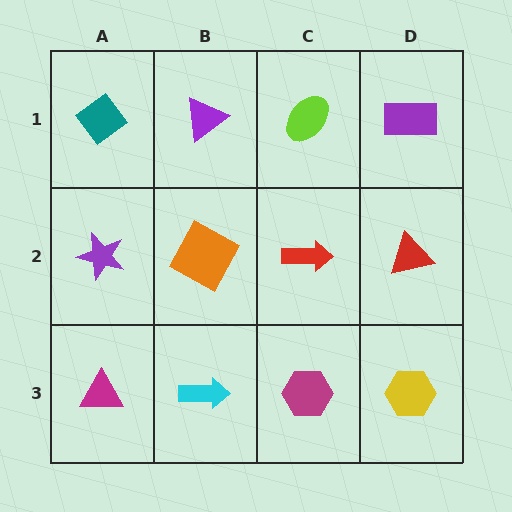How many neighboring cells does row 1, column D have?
2.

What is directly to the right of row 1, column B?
A lime ellipse.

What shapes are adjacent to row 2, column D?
A purple rectangle (row 1, column D), a yellow hexagon (row 3, column D), a red arrow (row 2, column C).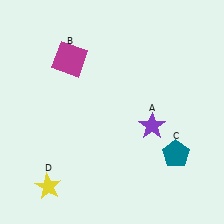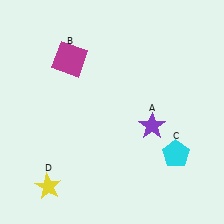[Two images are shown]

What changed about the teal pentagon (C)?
In Image 1, C is teal. In Image 2, it changed to cyan.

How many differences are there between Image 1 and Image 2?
There is 1 difference between the two images.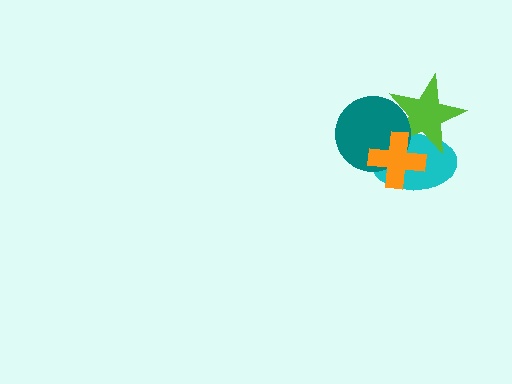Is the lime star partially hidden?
Yes, it is partially covered by another shape.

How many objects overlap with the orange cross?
3 objects overlap with the orange cross.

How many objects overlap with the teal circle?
3 objects overlap with the teal circle.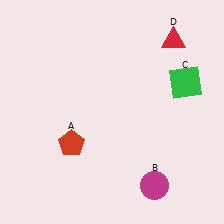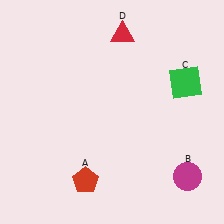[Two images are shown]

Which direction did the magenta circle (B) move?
The magenta circle (B) moved right.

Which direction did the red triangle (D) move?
The red triangle (D) moved left.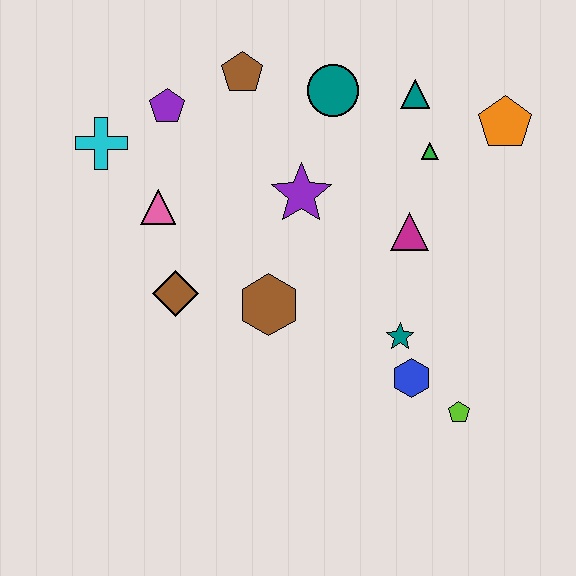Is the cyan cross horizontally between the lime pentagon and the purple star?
No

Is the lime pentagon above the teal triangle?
No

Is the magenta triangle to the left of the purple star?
No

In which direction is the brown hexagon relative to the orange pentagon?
The brown hexagon is to the left of the orange pentagon.